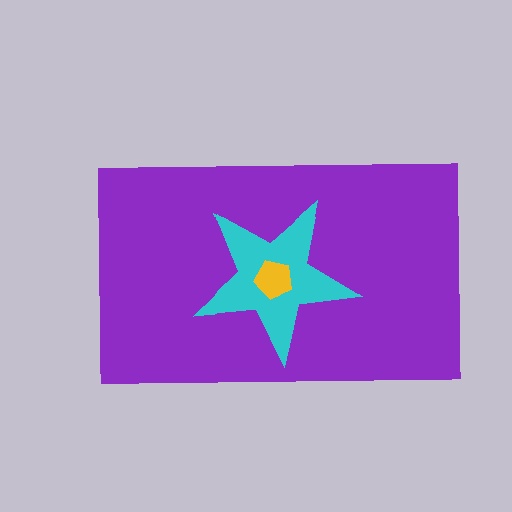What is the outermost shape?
The purple rectangle.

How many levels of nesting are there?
3.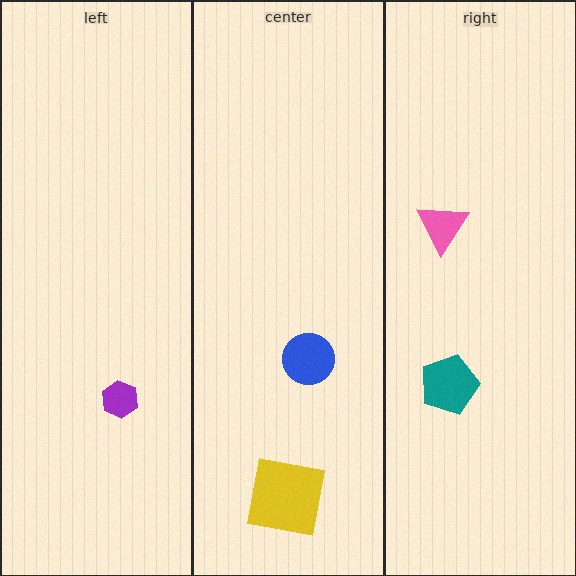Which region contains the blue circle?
The center region.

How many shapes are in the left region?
1.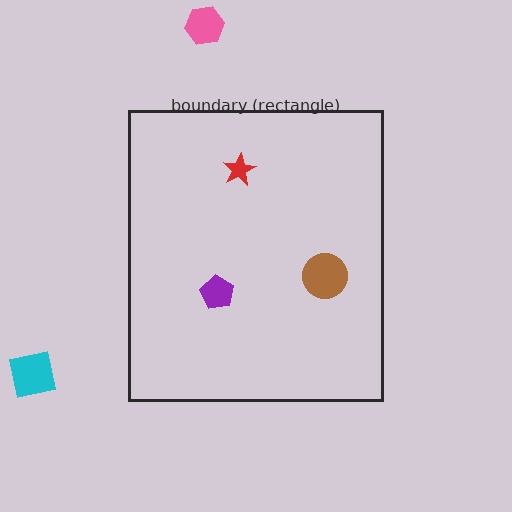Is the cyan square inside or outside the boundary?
Outside.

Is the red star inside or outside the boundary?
Inside.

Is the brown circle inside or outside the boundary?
Inside.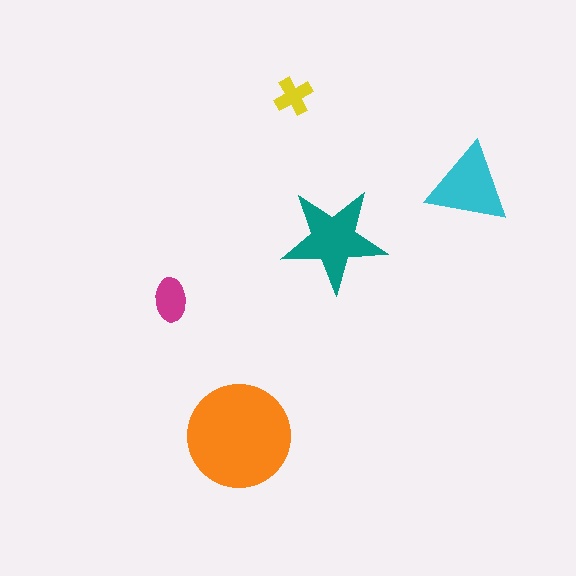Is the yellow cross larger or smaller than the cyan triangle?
Smaller.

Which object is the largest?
The orange circle.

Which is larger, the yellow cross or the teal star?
The teal star.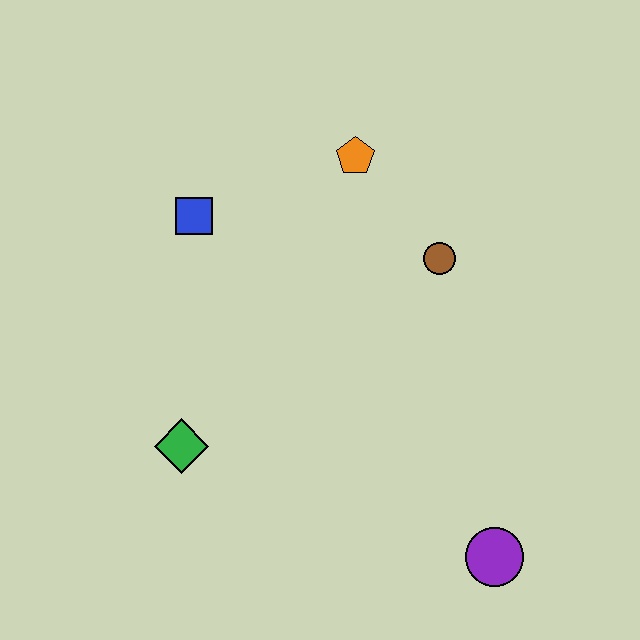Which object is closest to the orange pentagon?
The brown circle is closest to the orange pentagon.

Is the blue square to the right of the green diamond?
Yes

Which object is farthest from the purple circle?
The blue square is farthest from the purple circle.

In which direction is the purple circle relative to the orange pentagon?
The purple circle is below the orange pentagon.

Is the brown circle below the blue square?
Yes